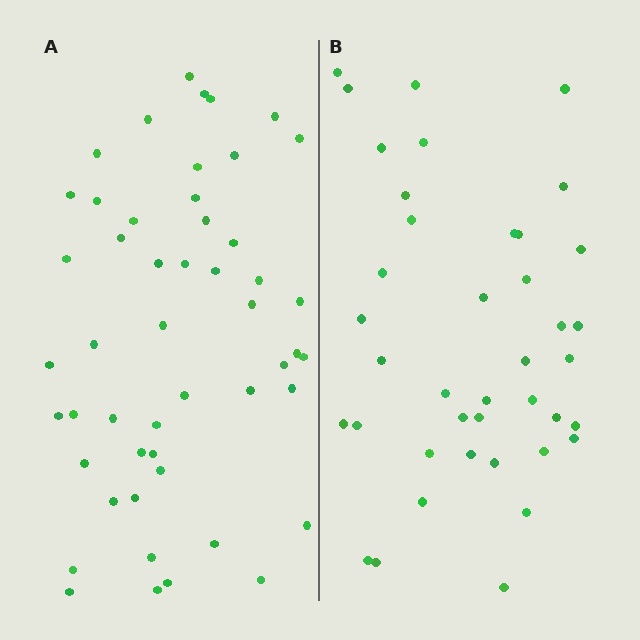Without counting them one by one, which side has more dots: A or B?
Region A (the left region) has more dots.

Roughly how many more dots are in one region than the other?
Region A has roughly 10 or so more dots than region B.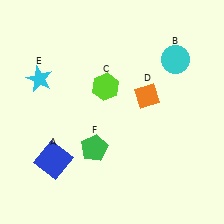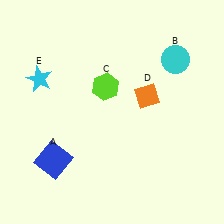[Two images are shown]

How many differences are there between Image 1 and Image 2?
There is 1 difference between the two images.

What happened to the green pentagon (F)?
The green pentagon (F) was removed in Image 2. It was in the bottom-left area of Image 1.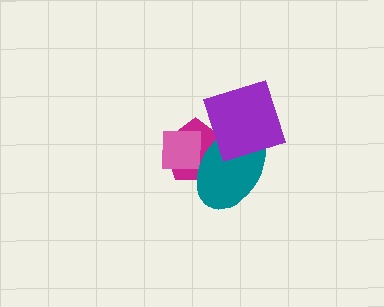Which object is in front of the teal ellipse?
The purple diamond is in front of the teal ellipse.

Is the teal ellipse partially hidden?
Yes, it is partially covered by another shape.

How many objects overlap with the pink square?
2 objects overlap with the pink square.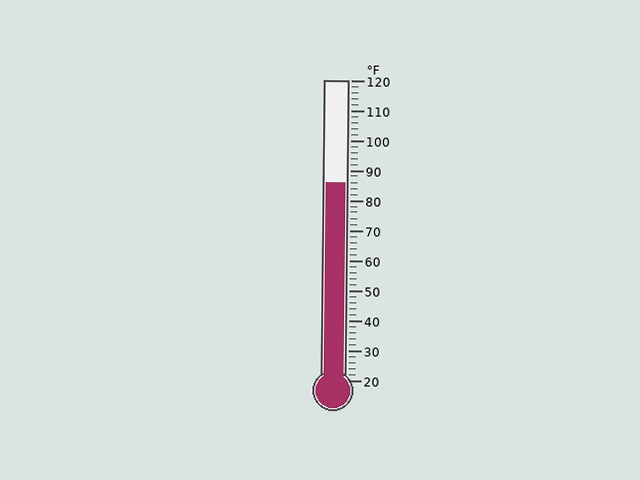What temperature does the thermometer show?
The thermometer shows approximately 86°F.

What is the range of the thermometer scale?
The thermometer scale ranges from 20°F to 120°F.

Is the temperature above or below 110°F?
The temperature is below 110°F.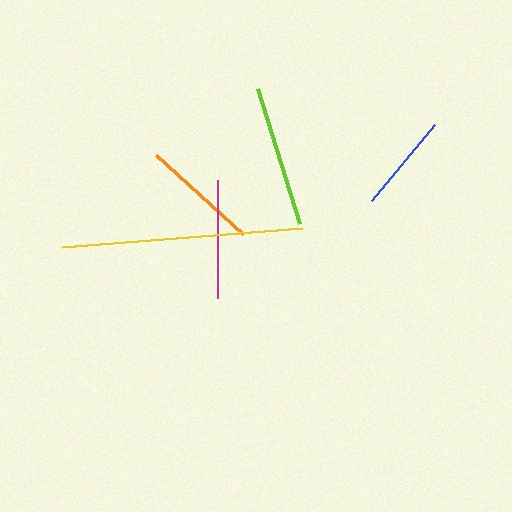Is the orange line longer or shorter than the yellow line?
The yellow line is longer than the orange line.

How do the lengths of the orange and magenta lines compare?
The orange and magenta lines are approximately the same length.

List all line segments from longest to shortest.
From longest to shortest: yellow, lime, orange, magenta, blue.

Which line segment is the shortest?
The blue line is the shortest at approximately 98 pixels.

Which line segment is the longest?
The yellow line is the longest at approximately 241 pixels.